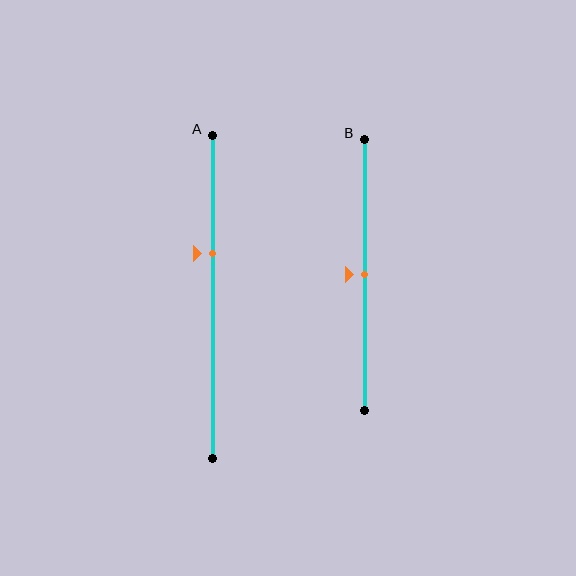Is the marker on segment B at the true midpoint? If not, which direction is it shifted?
Yes, the marker on segment B is at the true midpoint.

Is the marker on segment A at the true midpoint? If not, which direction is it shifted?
No, the marker on segment A is shifted upward by about 13% of the segment length.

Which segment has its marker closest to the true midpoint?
Segment B has its marker closest to the true midpoint.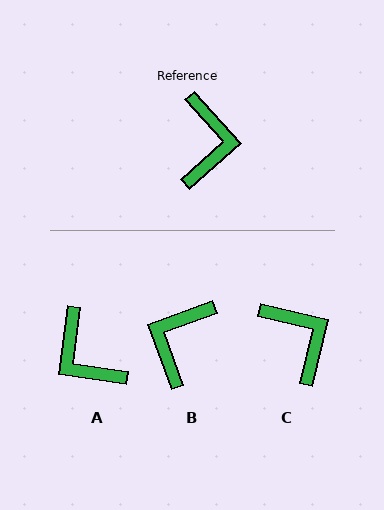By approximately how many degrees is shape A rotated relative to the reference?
Approximately 140 degrees clockwise.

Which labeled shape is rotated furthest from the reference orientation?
B, about 158 degrees away.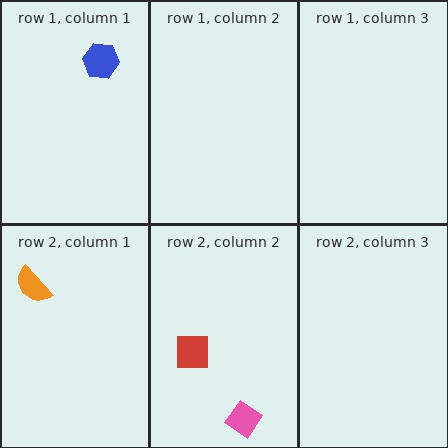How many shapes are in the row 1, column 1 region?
1.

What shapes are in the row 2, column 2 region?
The red square, the pink diamond.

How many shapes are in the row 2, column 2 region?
2.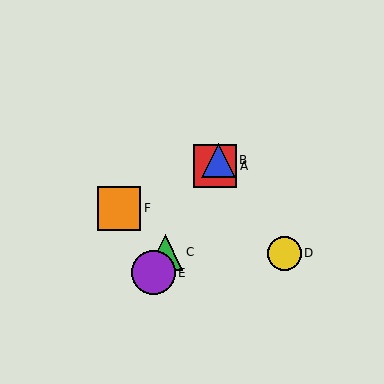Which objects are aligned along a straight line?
Objects A, B, C, E are aligned along a straight line.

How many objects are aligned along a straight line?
4 objects (A, B, C, E) are aligned along a straight line.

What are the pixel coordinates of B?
Object B is at (219, 160).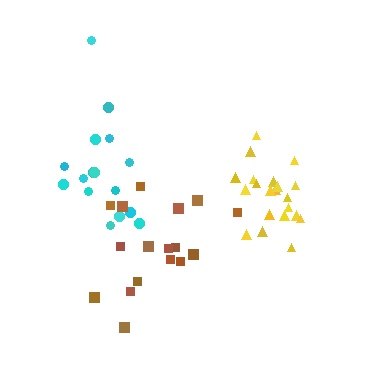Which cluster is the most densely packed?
Yellow.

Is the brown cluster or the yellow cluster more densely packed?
Yellow.